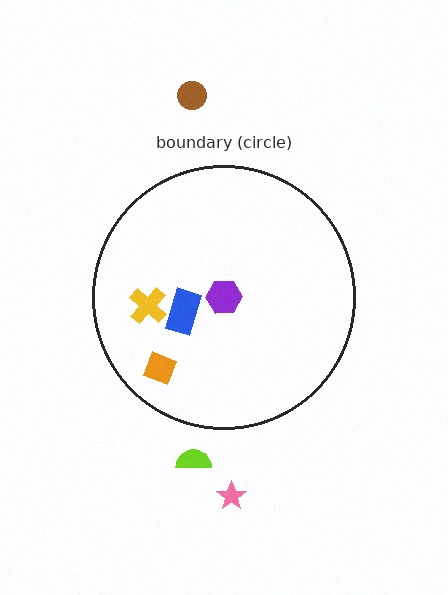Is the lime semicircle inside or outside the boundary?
Outside.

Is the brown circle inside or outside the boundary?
Outside.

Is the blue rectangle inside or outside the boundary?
Inside.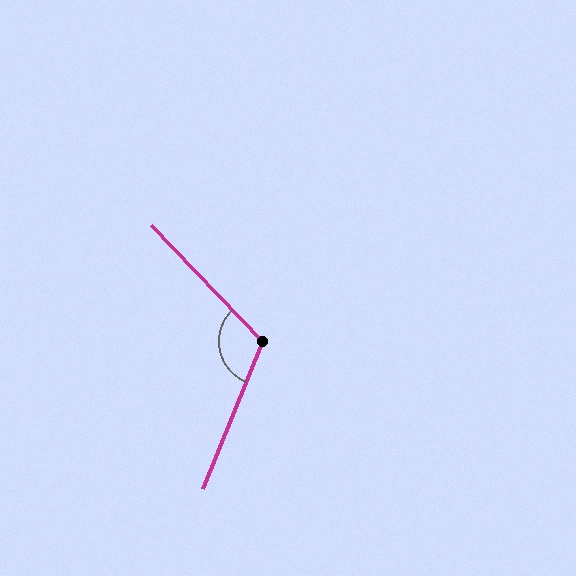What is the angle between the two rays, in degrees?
Approximately 114 degrees.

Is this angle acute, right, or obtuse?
It is obtuse.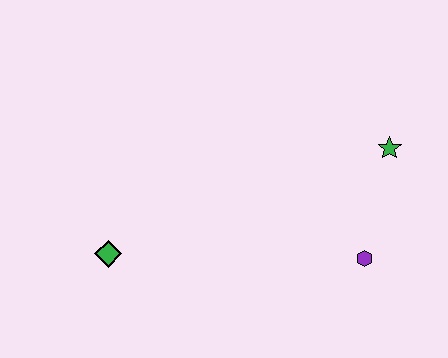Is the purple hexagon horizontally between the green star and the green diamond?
Yes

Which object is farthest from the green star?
The green diamond is farthest from the green star.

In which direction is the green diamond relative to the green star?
The green diamond is to the left of the green star.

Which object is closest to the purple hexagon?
The green star is closest to the purple hexagon.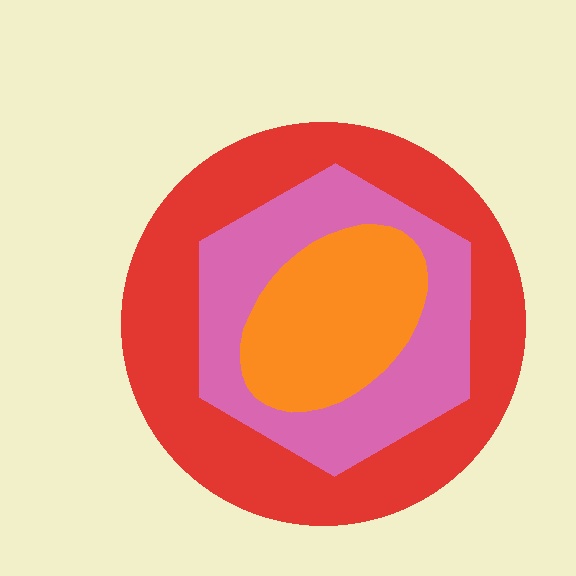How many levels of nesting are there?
3.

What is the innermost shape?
The orange ellipse.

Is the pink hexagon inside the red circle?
Yes.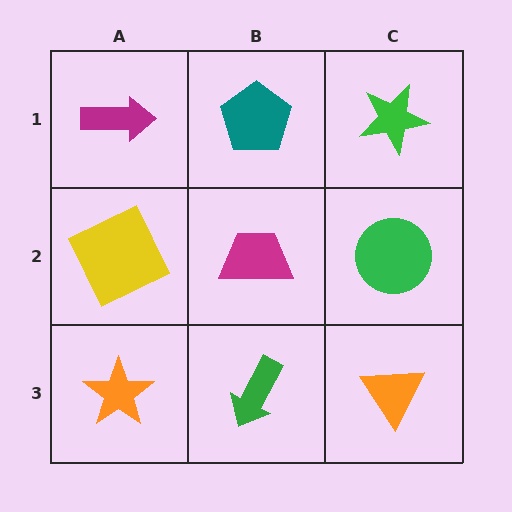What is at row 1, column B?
A teal pentagon.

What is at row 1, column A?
A magenta arrow.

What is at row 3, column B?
A green arrow.